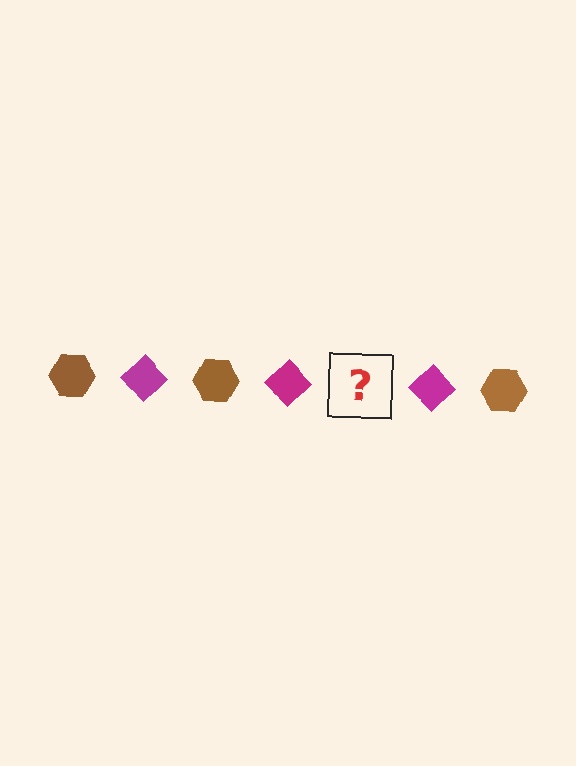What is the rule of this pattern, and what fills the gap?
The rule is that the pattern alternates between brown hexagon and magenta diamond. The gap should be filled with a brown hexagon.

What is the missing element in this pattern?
The missing element is a brown hexagon.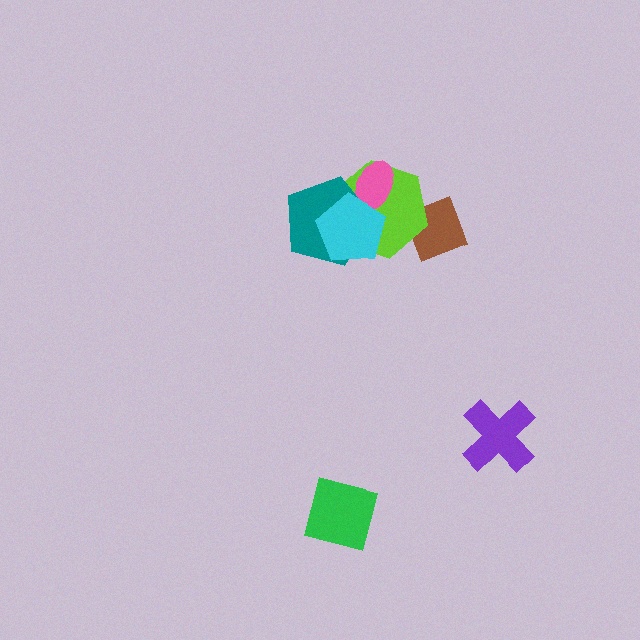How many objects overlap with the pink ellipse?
3 objects overlap with the pink ellipse.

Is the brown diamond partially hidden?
Yes, it is partially covered by another shape.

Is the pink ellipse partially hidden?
Yes, it is partially covered by another shape.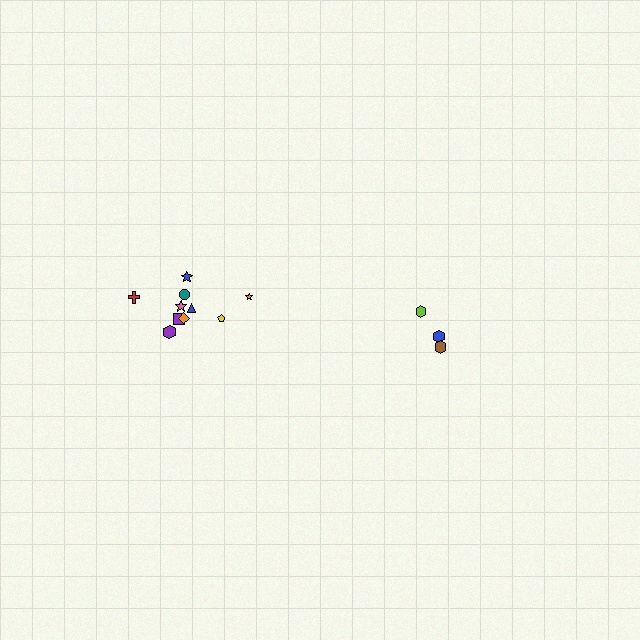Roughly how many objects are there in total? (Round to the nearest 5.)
Roughly 15 objects in total.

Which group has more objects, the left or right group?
The left group.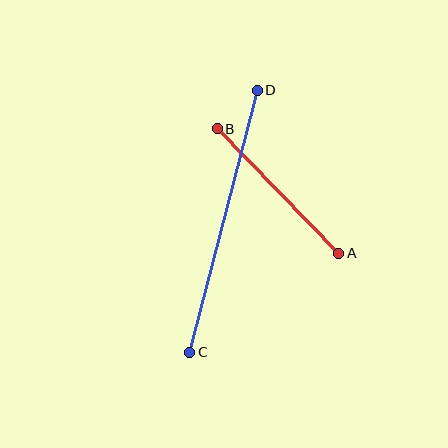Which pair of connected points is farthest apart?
Points C and D are farthest apart.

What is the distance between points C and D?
The distance is approximately 271 pixels.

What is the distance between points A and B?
The distance is approximately 174 pixels.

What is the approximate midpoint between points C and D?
The midpoint is at approximately (224, 221) pixels.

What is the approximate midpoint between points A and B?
The midpoint is at approximately (278, 191) pixels.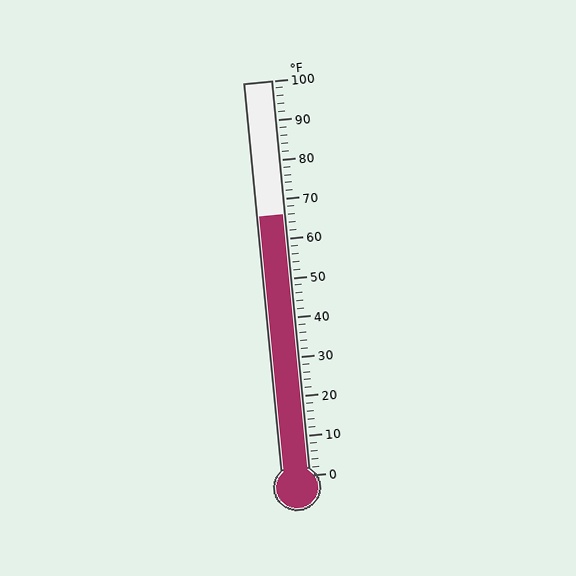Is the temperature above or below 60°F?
The temperature is above 60°F.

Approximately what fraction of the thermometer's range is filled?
The thermometer is filled to approximately 65% of its range.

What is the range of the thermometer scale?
The thermometer scale ranges from 0°F to 100°F.